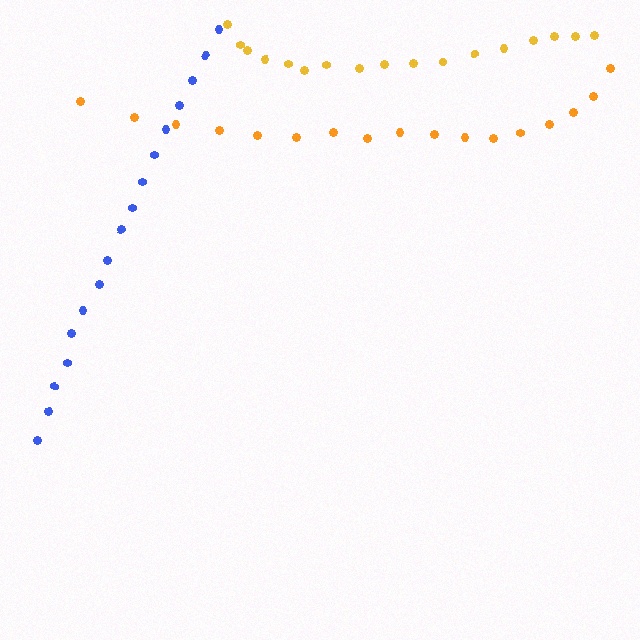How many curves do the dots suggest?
There are 3 distinct paths.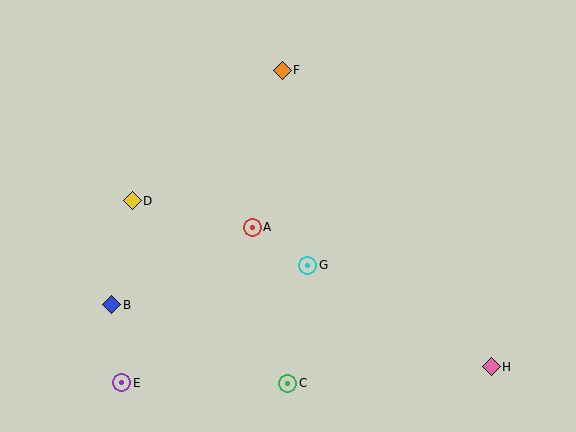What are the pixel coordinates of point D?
Point D is at (132, 201).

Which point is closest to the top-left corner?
Point D is closest to the top-left corner.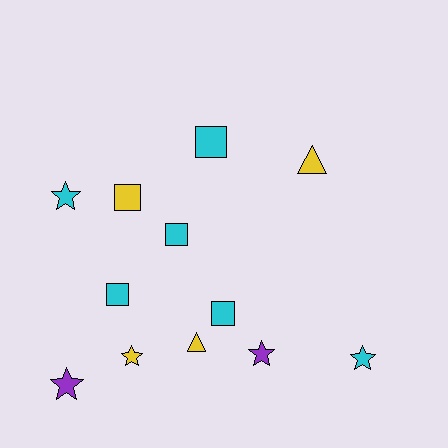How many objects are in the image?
There are 12 objects.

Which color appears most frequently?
Cyan, with 6 objects.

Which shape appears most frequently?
Square, with 5 objects.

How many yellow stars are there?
There is 1 yellow star.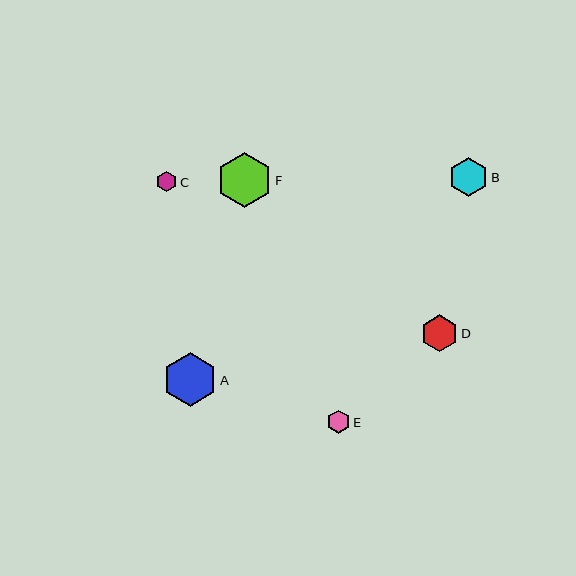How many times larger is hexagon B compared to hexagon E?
Hexagon B is approximately 1.7 times the size of hexagon E.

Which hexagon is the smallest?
Hexagon C is the smallest with a size of approximately 20 pixels.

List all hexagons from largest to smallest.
From largest to smallest: F, A, B, D, E, C.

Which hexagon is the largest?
Hexagon F is the largest with a size of approximately 55 pixels.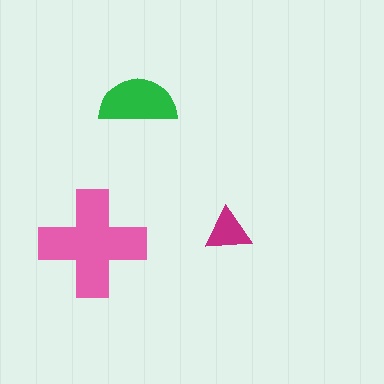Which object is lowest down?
The pink cross is bottommost.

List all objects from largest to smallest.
The pink cross, the green semicircle, the magenta triangle.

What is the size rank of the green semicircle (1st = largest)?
2nd.